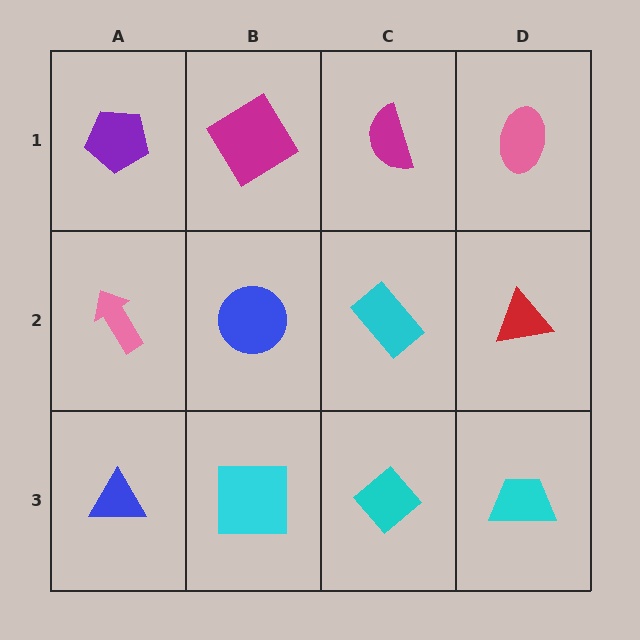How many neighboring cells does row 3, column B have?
3.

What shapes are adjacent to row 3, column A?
A pink arrow (row 2, column A), a cyan square (row 3, column B).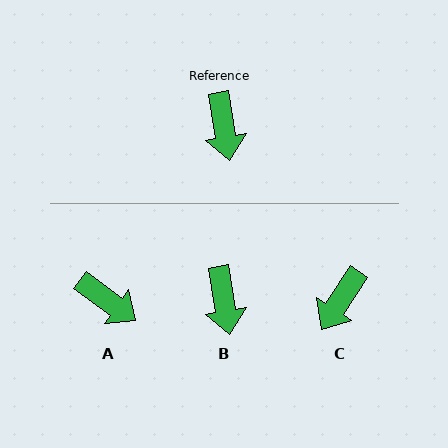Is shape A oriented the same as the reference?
No, it is off by about 45 degrees.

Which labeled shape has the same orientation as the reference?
B.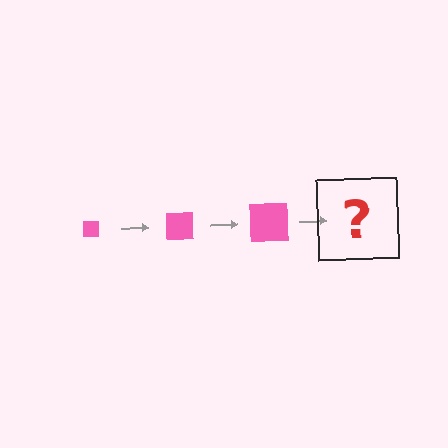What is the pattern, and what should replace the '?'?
The pattern is that the square gets progressively larger each step. The '?' should be a pink square, larger than the previous one.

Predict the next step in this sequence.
The next step is a pink square, larger than the previous one.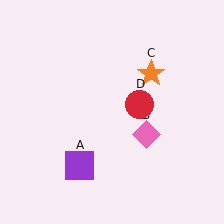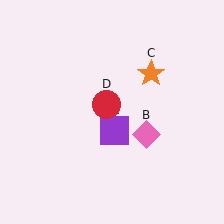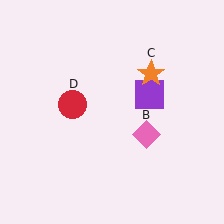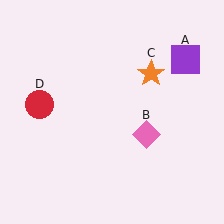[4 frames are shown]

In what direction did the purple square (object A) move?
The purple square (object A) moved up and to the right.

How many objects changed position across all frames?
2 objects changed position: purple square (object A), red circle (object D).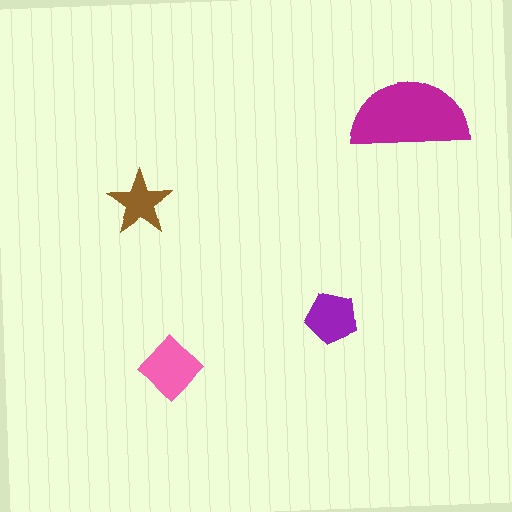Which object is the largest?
The magenta semicircle.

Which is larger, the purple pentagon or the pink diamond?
The pink diamond.